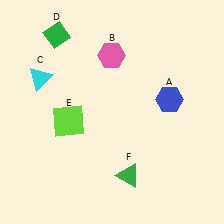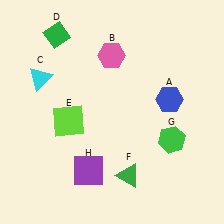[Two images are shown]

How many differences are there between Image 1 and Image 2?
There are 2 differences between the two images.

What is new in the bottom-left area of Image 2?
A purple square (H) was added in the bottom-left area of Image 2.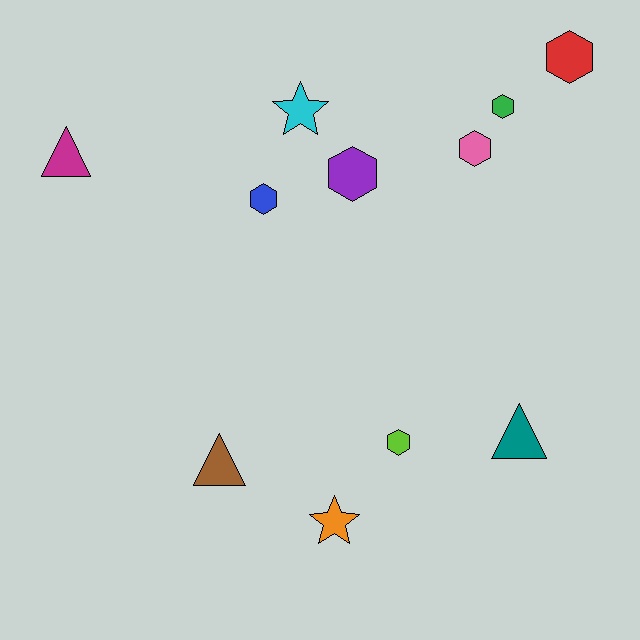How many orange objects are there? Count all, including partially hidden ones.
There is 1 orange object.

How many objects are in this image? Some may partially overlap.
There are 11 objects.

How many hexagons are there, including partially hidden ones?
There are 6 hexagons.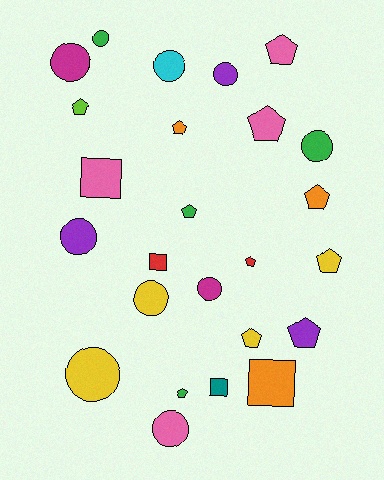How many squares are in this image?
There are 4 squares.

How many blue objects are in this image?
There are no blue objects.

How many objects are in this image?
There are 25 objects.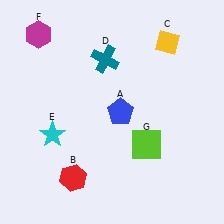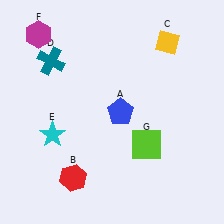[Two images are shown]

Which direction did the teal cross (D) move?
The teal cross (D) moved left.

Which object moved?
The teal cross (D) moved left.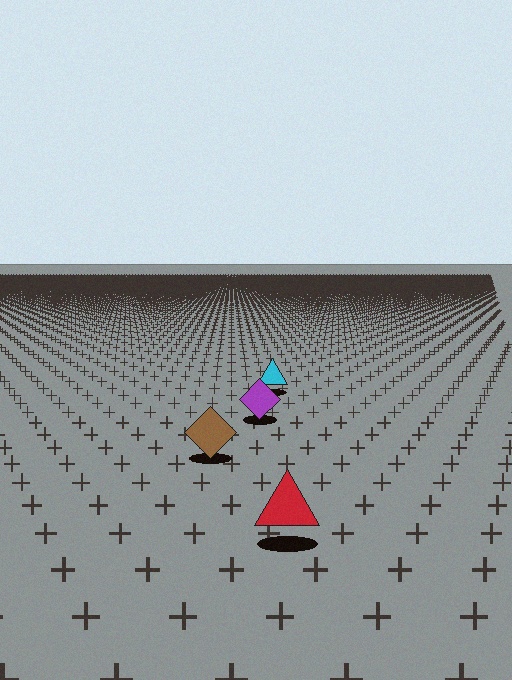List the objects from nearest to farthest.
From nearest to farthest: the red triangle, the brown diamond, the purple diamond, the cyan triangle.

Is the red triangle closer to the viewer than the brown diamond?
Yes. The red triangle is closer — you can tell from the texture gradient: the ground texture is coarser near it.